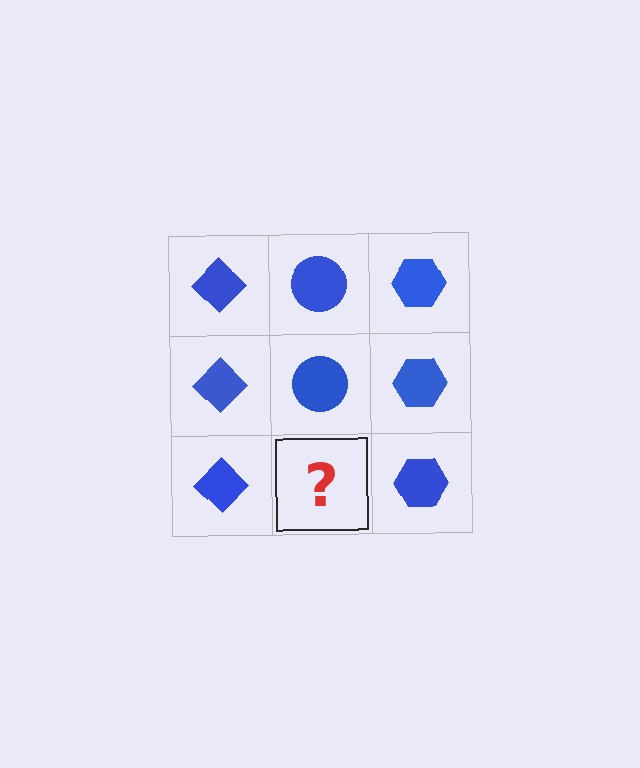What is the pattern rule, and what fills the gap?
The rule is that each column has a consistent shape. The gap should be filled with a blue circle.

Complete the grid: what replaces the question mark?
The question mark should be replaced with a blue circle.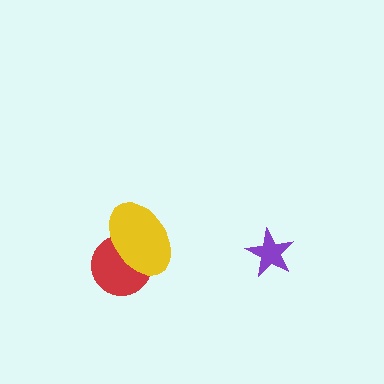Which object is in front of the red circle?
The yellow ellipse is in front of the red circle.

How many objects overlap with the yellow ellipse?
1 object overlaps with the yellow ellipse.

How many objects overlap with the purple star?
0 objects overlap with the purple star.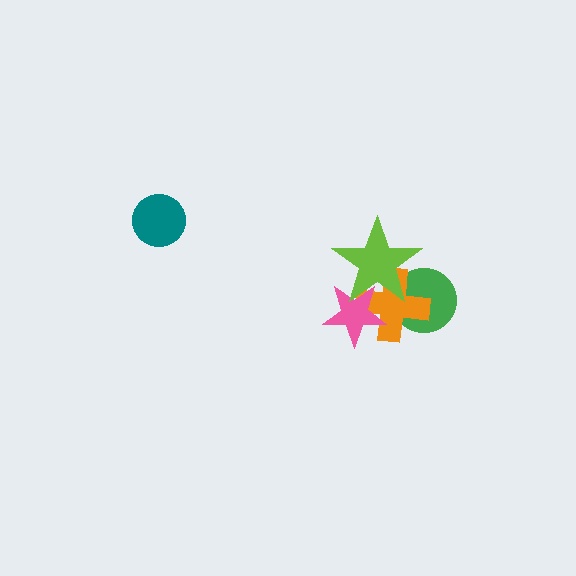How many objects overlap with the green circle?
2 objects overlap with the green circle.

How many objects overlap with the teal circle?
0 objects overlap with the teal circle.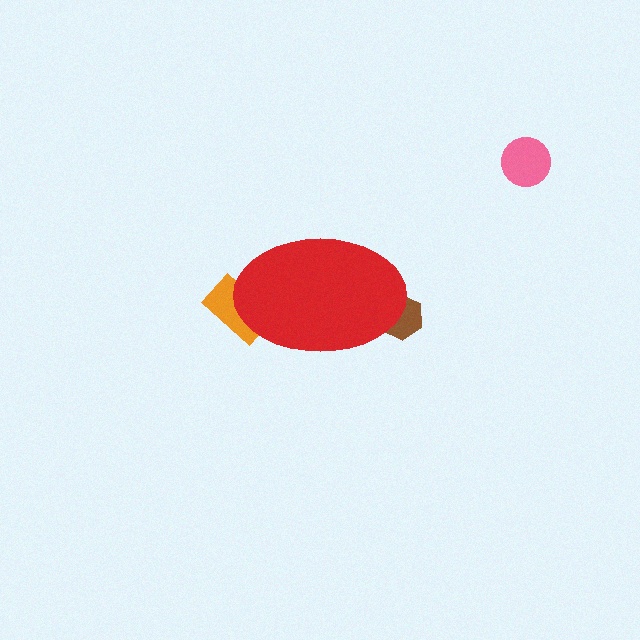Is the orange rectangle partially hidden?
Yes, the orange rectangle is partially hidden behind the red ellipse.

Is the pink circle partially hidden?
No, the pink circle is fully visible.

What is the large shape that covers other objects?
A red ellipse.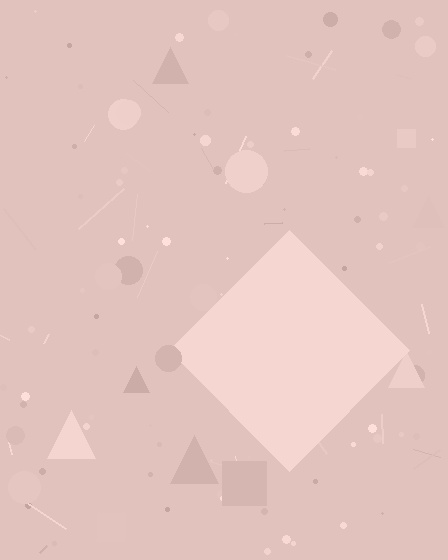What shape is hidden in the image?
A diamond is hidden in the image.